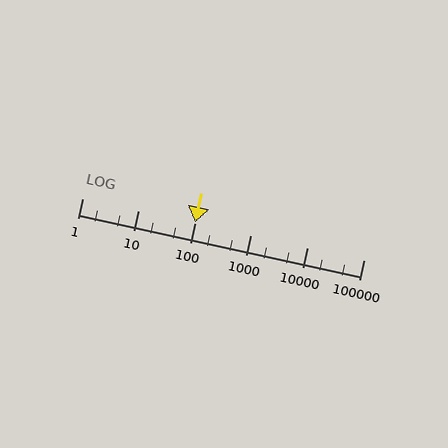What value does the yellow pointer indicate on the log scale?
The pointer indicates approximately 100.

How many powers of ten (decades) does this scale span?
The scale spans 5 decades, from 1 to 100000.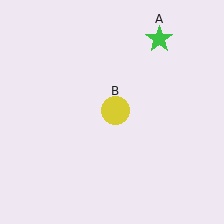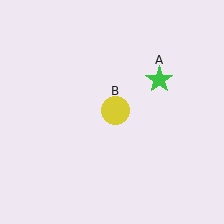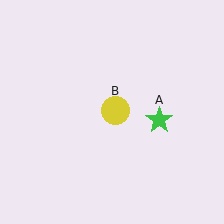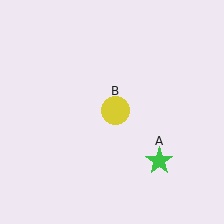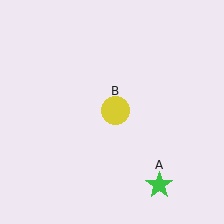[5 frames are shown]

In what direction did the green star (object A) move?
The green star (object A) moved down.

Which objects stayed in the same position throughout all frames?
Yellow circle (object B) remained stationary.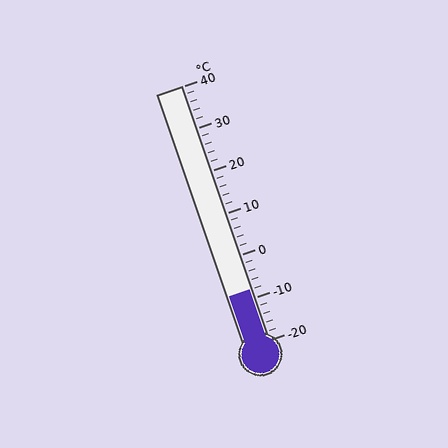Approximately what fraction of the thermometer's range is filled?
The thermometer is filled to approximately 20% of its range.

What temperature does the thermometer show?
The thermometer shows approximately -8°C.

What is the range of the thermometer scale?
The thermometer scale ranges from -20°C to 40°C.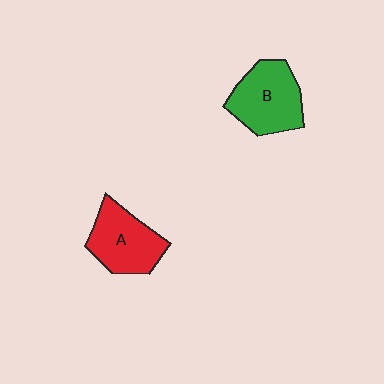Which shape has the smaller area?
Shape A (red).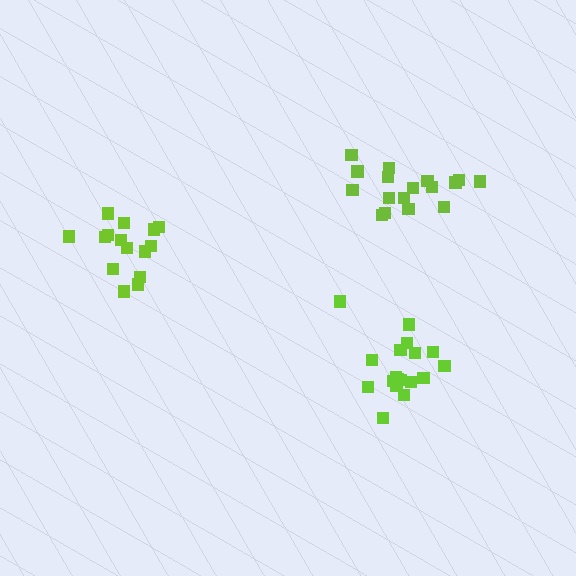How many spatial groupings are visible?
There are 3 spatial groupings.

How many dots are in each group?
Group 1: 15 dots, Group 2: 17 dots, Group 3: 18 dots (50 total).